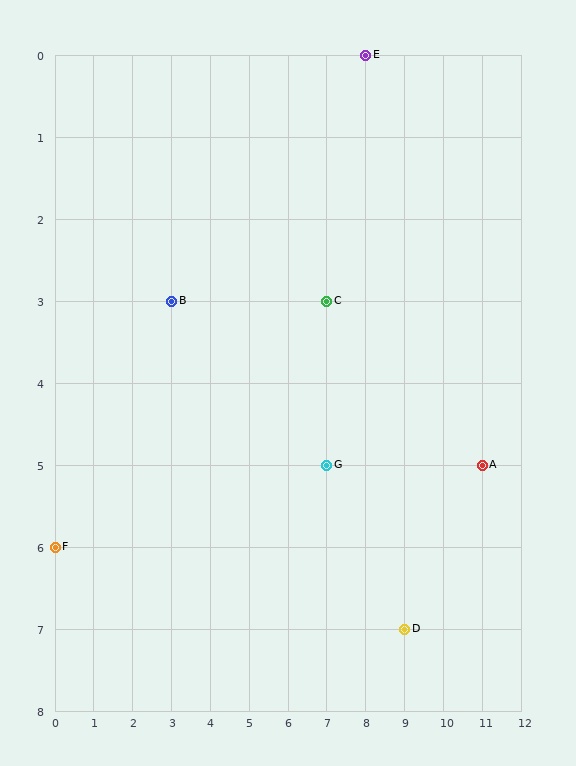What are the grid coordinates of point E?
Point E is at grid coordinates (8, 0).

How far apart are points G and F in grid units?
Points G and F are 7 columns and 1 row apart (about 7.1 grid units diagonally).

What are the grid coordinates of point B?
Point B is at grid coordinates (3, 3).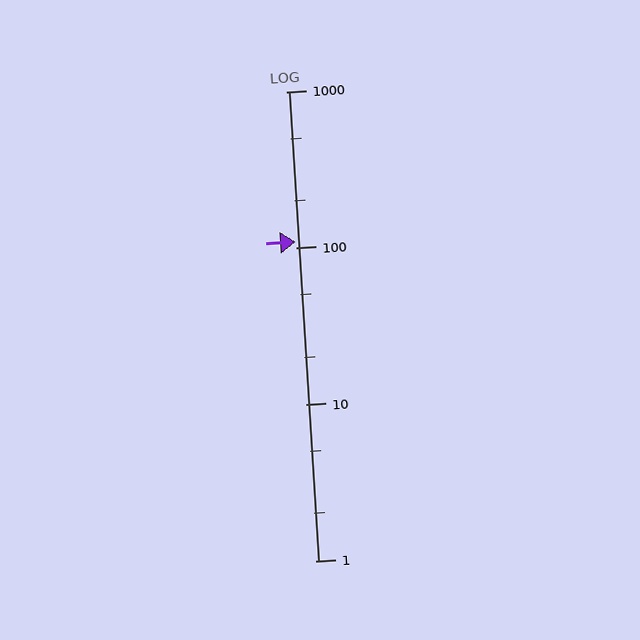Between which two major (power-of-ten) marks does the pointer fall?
The pointer is between 100 and 1000.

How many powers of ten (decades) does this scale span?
The scale spans 3 decades, from 1 to 1000.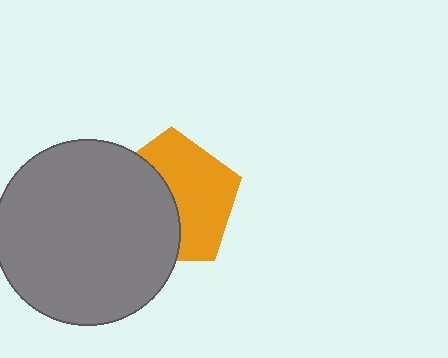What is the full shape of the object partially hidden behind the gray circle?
The partially hidden object is an orange pentagon.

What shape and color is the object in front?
The object in front is a gray circle.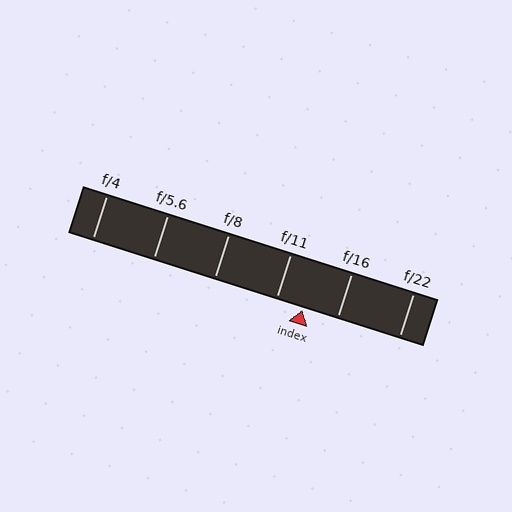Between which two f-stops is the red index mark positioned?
The index mark is between f/11 and f/16.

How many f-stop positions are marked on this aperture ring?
There are 6 f-stop positions marked.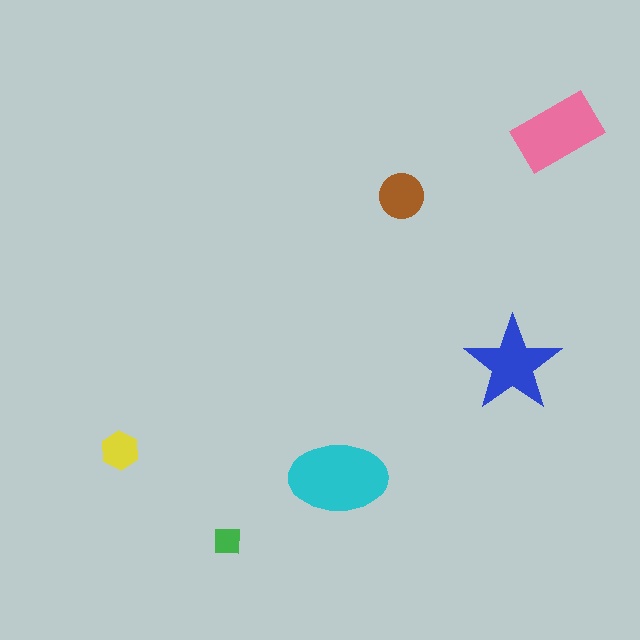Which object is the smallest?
The green square.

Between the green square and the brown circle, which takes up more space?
The brown circle.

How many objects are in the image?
There are 6 objects in the image.